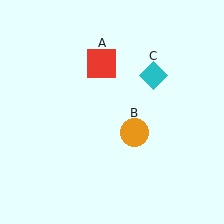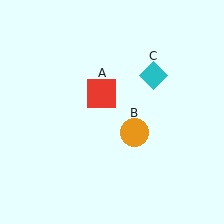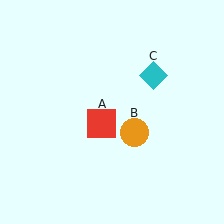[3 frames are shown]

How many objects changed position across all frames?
1 object changed position: red square (object A).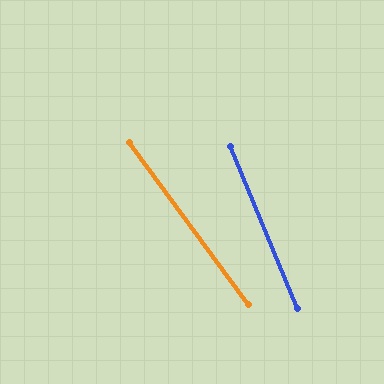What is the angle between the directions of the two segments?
Approximately 14 degrees.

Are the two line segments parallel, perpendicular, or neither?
Neither parallel nor perpendicular — they differ by about 14°.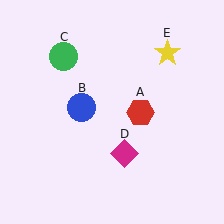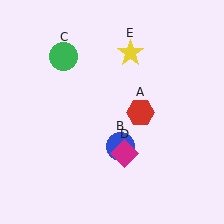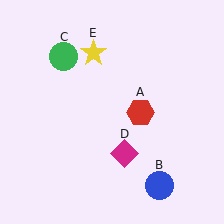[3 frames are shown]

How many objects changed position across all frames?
2 objects changed position: blue circle (object B), yellow star (object E).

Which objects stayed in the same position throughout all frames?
Red hexagon (object A) and green circle (object C) and magenta diamond (object D) remained stationary.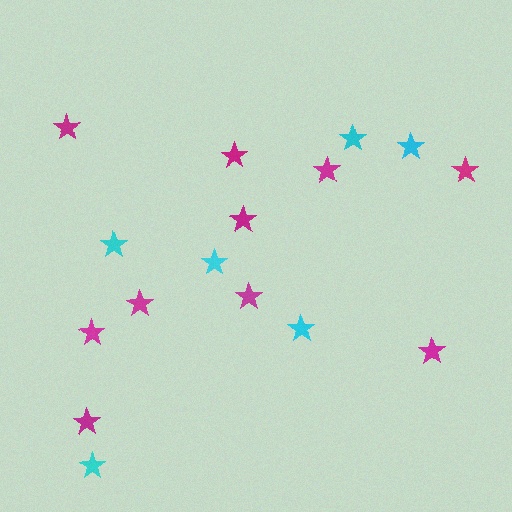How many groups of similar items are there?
There are 2 groups: one group of magenta stars (10) and one group of cyan stars (6).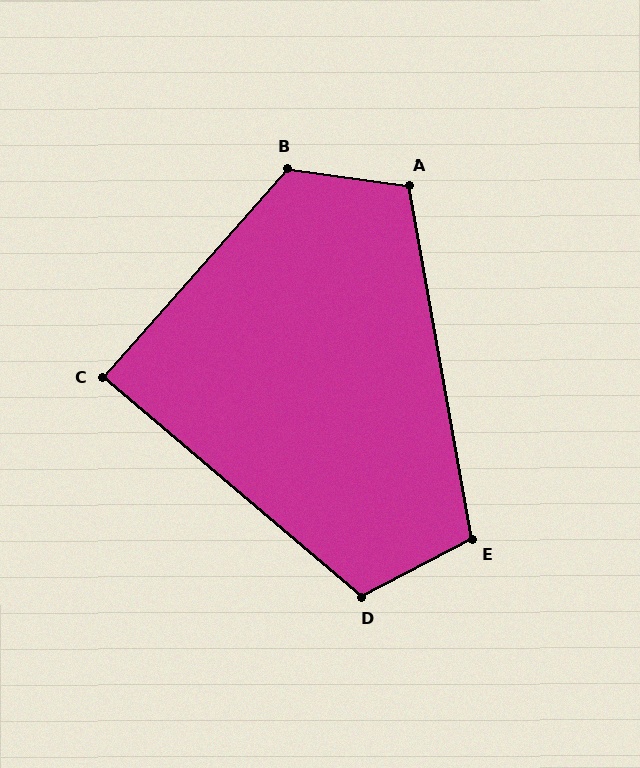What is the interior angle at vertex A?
Approximately 108 degrees (obtuse).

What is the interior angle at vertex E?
Approximately 108 degrees (obtuse).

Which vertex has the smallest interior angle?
C, at approximately 89 degrees.